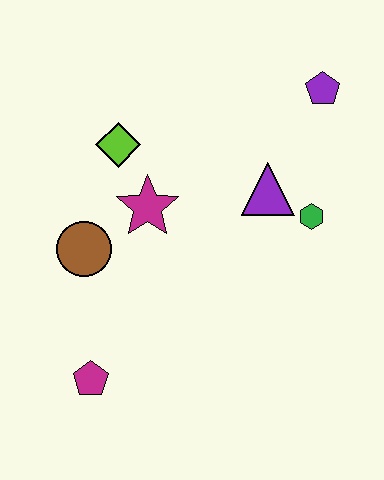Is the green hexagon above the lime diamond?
No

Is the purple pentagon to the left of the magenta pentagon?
No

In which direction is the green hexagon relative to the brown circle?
The green hexagon is to the right of the brown circle.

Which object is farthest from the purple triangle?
The magenta pentagon is farthest from the purple triangle.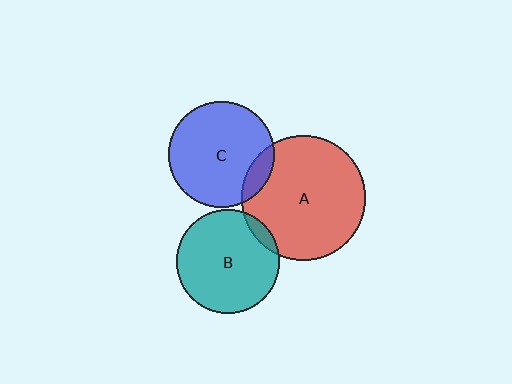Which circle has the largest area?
Circle A (red).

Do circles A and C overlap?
Yes.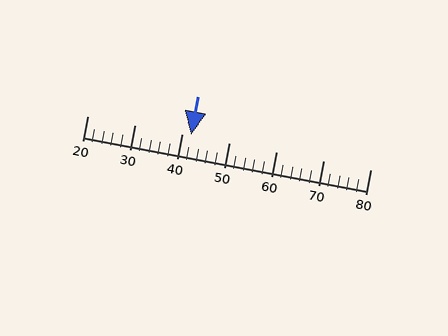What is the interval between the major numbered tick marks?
The major tick marks are spaced 10 units apart.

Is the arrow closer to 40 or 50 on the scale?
The arrow is closer to 40.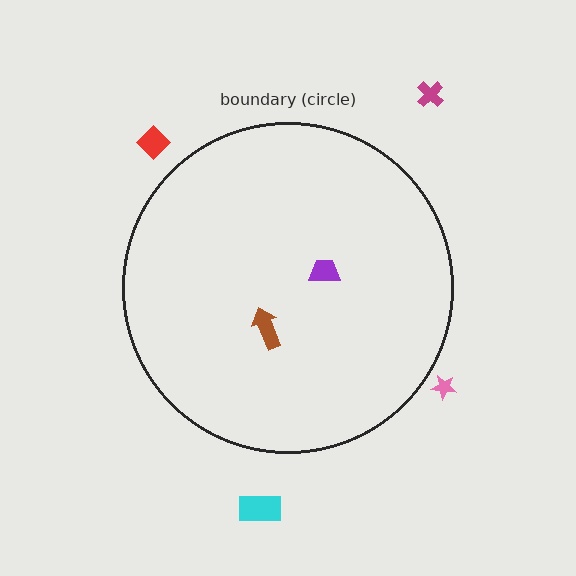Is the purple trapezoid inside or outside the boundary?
Inside.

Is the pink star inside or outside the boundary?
Outside.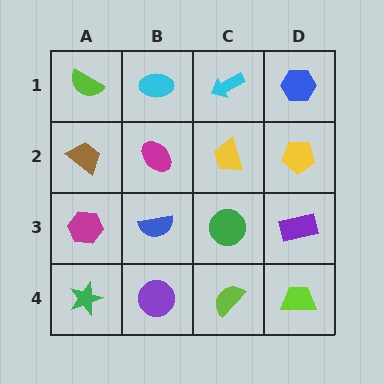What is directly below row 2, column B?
A blue semicircle.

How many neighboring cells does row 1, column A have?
2.